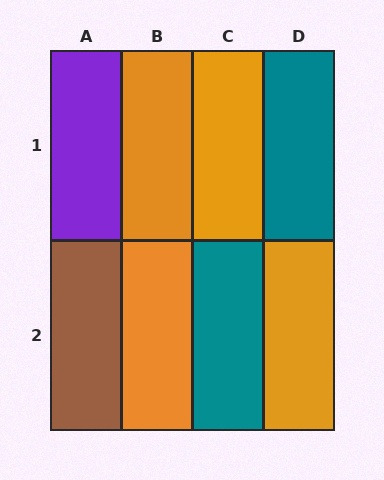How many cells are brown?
1 cell is brown.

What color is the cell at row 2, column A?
Brown.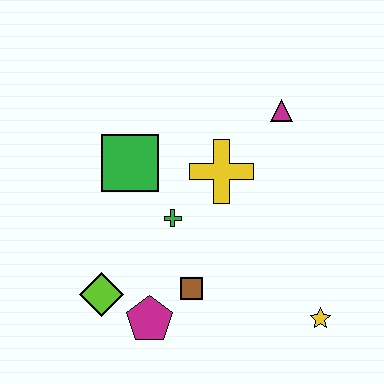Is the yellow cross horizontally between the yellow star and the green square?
Yes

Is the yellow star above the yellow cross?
No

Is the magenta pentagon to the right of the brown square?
No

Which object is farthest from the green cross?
The yellow star is farthest from the green cross.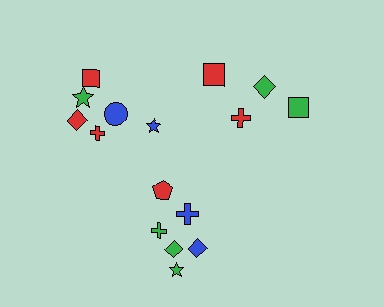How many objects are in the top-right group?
There are 4 objects.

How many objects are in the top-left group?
There are 6 objects.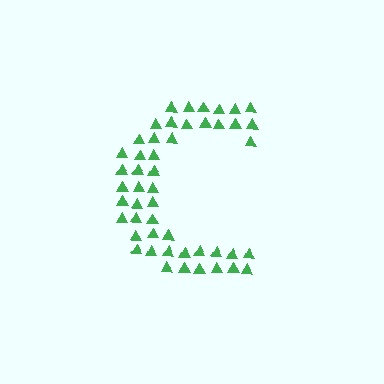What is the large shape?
The large shape is the letter C.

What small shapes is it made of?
It is made of small triangles.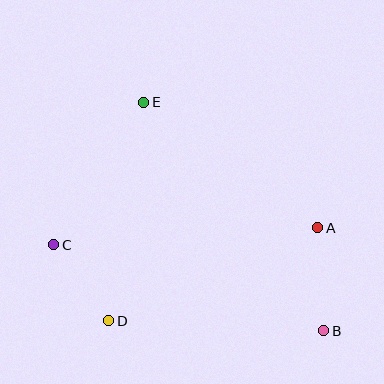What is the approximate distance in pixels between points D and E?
The distance between D and E is approximately 221 pixels.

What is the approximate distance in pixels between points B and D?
The distance between B and D is approximately 215 pixels.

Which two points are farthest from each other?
Points B and E are farthest from each other.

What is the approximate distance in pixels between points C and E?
The distance between C and E is approximately 168 pixels.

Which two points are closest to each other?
Points C and D are closest to each other.